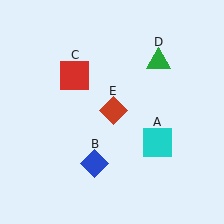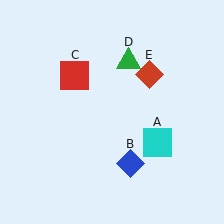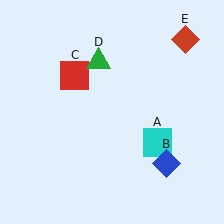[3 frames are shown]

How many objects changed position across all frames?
3 objects changed position: blue diamond (object B), green triangle (object D), red diamond (object E).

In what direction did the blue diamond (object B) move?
The blue diamond (object B) moved right.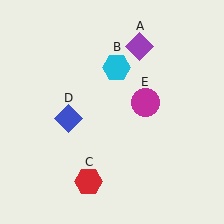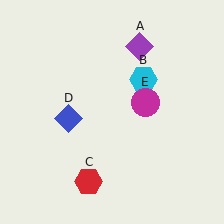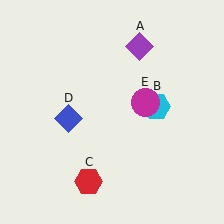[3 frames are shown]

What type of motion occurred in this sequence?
The cyan hexagon (object B) rotated clockwise around the center of the scene.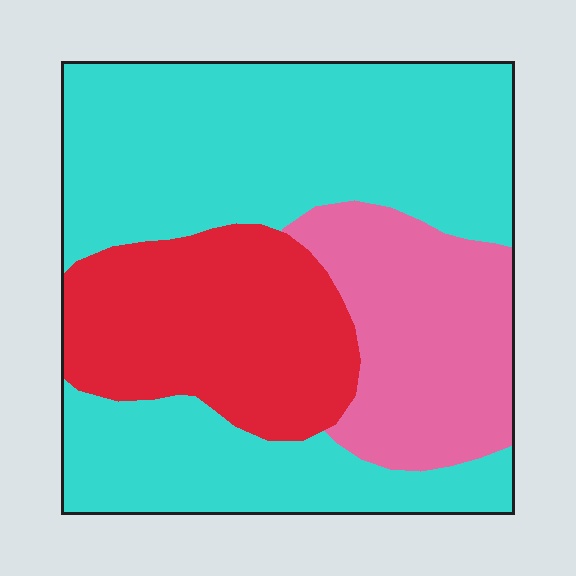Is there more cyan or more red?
Cyan.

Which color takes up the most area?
Cyan, at roughly 55%.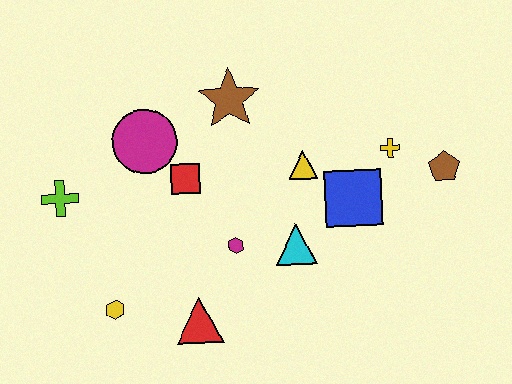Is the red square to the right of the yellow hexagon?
Yes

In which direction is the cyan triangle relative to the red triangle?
The cyan triangle is to the right of the red triangle.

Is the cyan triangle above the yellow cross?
No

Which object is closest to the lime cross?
The magenta circle is closest to the lime cross.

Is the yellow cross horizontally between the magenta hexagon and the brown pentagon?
Yes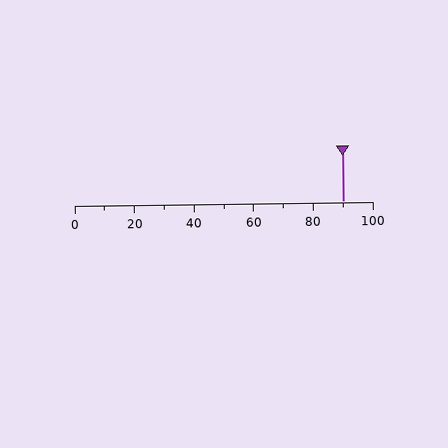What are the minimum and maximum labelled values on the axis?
The axis runs from 0 to 100.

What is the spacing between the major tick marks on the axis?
The major ticks are spaced 20 apart.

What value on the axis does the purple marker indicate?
The marker indicates approximately 90.